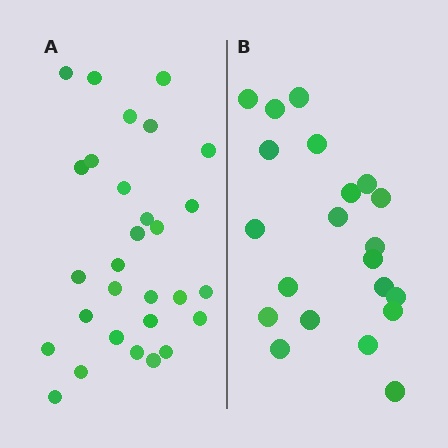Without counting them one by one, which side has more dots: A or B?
Region A (the left region) has more dots.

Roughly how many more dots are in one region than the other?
Region A has roughly 8 or so more dots than region B.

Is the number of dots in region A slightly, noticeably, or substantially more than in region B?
Region A has noticeably more, but not dramatically so. The ratio is roughly 1.4 to 1.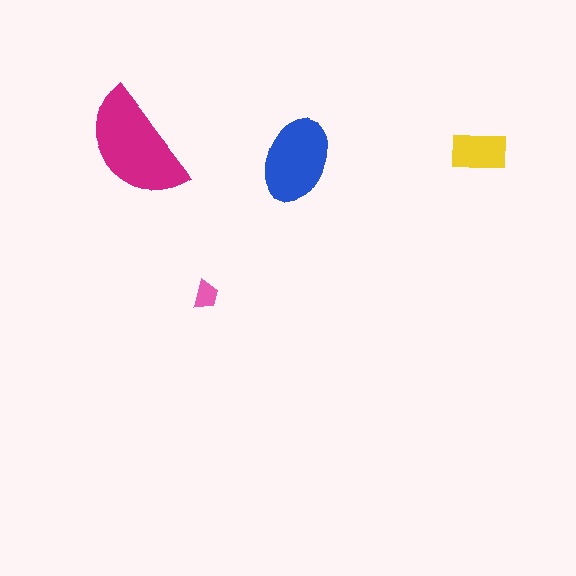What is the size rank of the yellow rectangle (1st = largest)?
3rd.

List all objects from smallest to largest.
The pink trapezoid, the yellow rectangle, the blue ellipse, the magenta semicircle.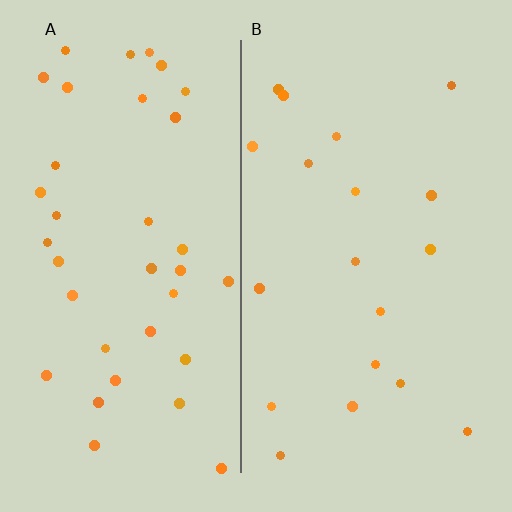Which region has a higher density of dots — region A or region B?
A (the left).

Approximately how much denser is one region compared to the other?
Approximately 1.9× — region A over region B.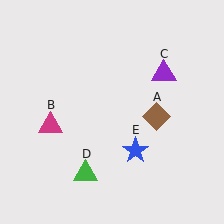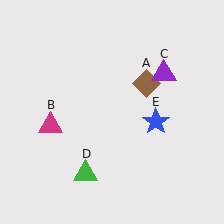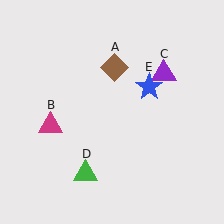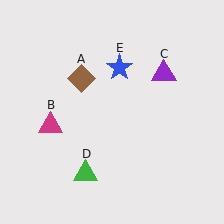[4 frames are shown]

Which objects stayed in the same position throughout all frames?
Magenta triangle (object B) and purple triangle (object C) and green triangle (object D) remained stationary.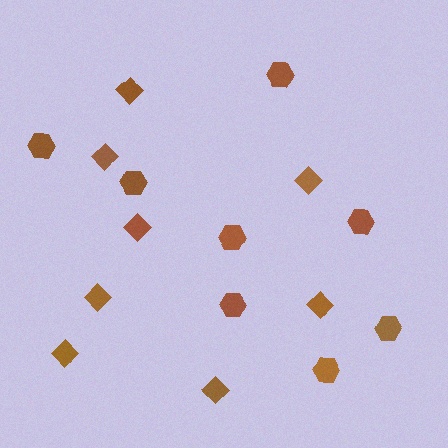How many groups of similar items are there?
There are 2 groups: one group of diamonds (8) and one group of hexagons (8).